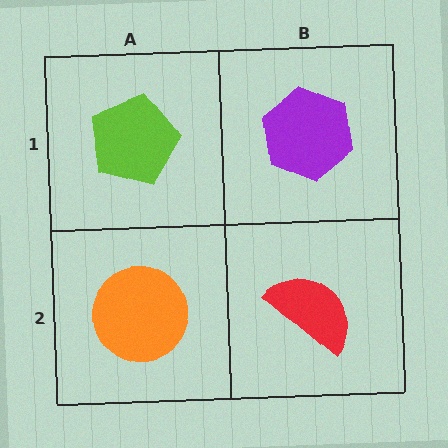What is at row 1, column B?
A purple hexagon.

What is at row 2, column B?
A red semicircle.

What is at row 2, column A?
An orange circle.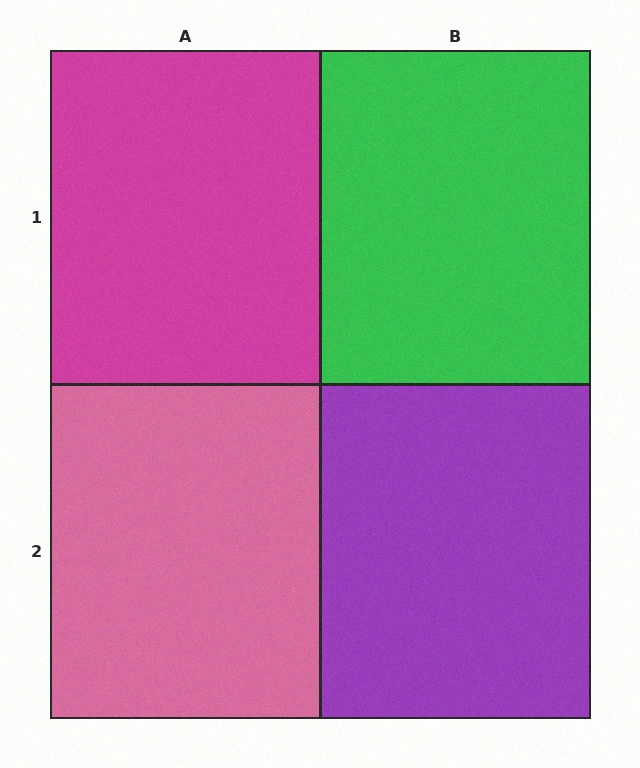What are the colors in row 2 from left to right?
Pink, purple.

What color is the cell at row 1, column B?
Green.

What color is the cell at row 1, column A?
Magenta.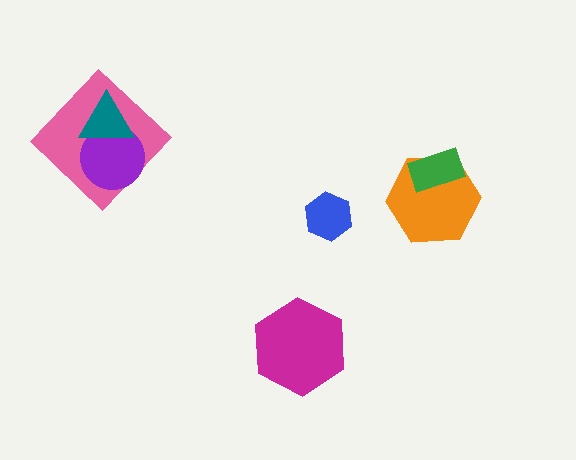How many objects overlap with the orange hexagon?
1 object overlaps with the orange hexagon.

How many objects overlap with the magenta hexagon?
0 objects overlap with the magenta hexagon.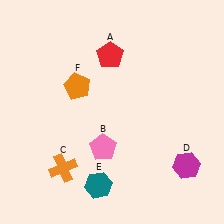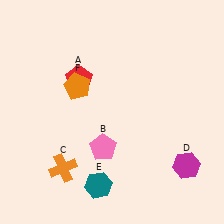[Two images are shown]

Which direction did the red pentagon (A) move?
The red pentagon (A) moved left.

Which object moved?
The red pentagon (A) moved left.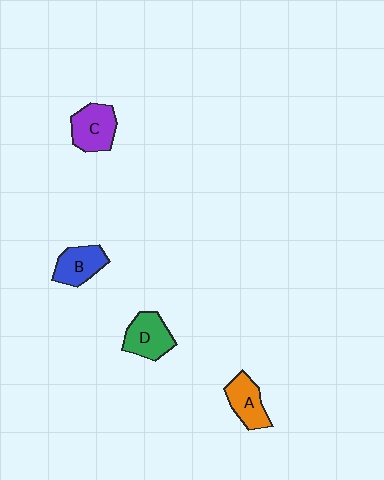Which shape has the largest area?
Shape C (purple).